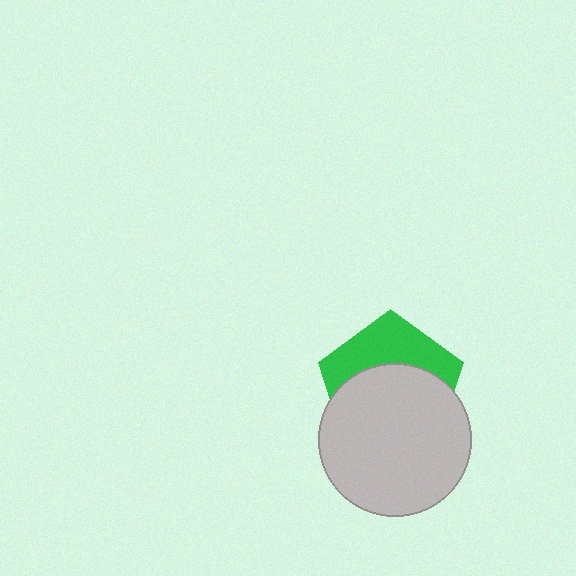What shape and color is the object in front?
The object in front is a light gray circle.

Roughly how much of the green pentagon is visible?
A small part of it is visible (roughly 40%).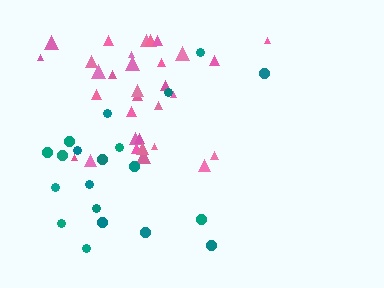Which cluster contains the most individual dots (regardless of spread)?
Pink (32).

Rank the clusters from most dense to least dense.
pink, teal.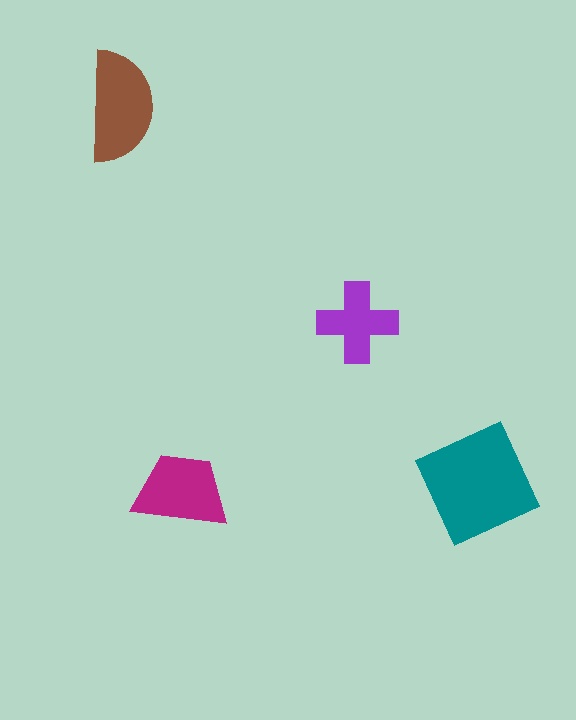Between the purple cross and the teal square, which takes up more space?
The teal square.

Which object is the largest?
The teal square.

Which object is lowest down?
The magenta trapezoid is bottommost.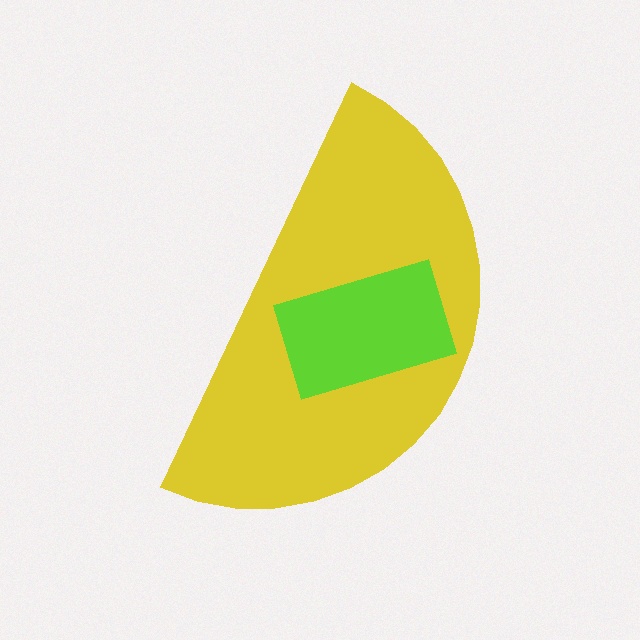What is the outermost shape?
The yellow semicircle.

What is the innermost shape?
The lime rectangle.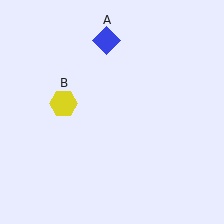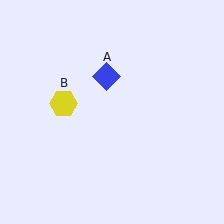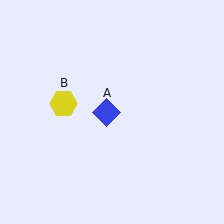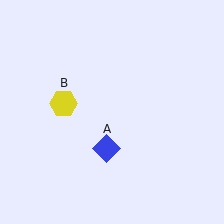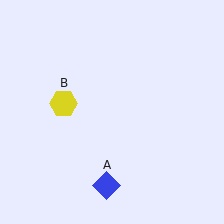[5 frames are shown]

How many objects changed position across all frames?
1 object changed position: blue diamond (object A).